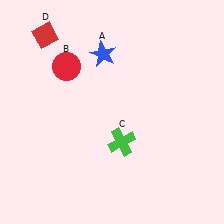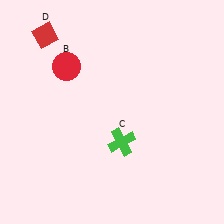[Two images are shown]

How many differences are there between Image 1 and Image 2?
There is 1 difference between the two images.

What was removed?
The blue star (A) was removed in Image 2.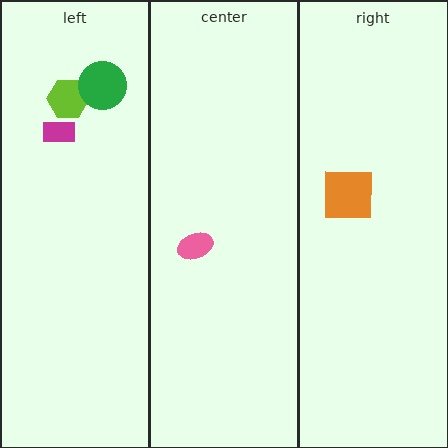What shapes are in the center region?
The pink ellipse.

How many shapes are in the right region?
1.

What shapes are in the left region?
The lime hexagon, the green circle, the magenta rectangle.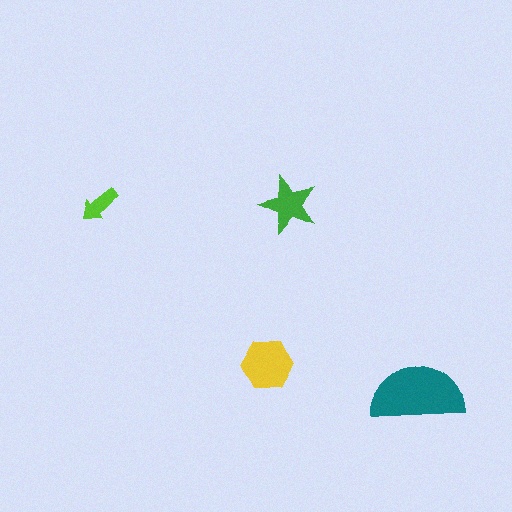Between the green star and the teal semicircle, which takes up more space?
The teal semicircle.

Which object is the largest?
The teal semicircle.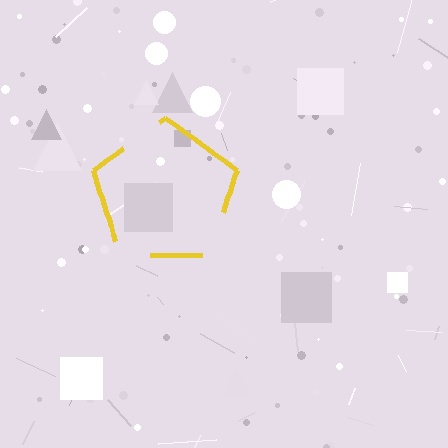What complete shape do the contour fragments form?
The contour fragments form a pentagon.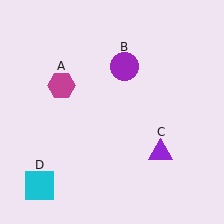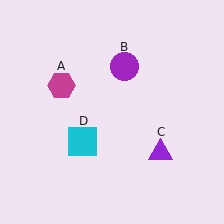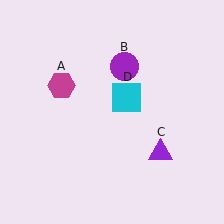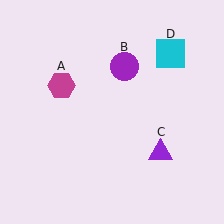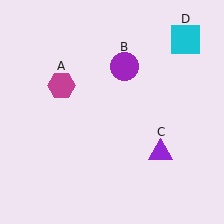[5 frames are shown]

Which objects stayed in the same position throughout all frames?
Magenta hexagon (object A) and purple circle (object B) and purple triangle (object C) remained stationary.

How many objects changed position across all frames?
1 object changed position: cyan square (object D).